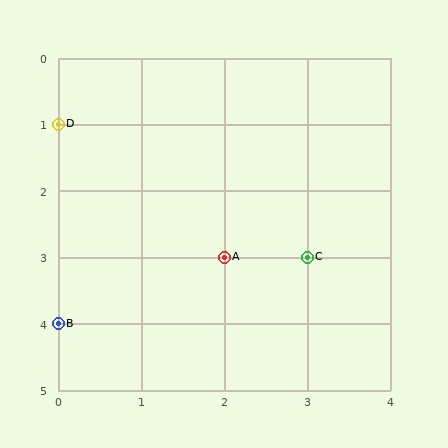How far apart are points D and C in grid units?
Points D and C are 3 columns and 2 rows apart (about 3.6 grid units diagonally).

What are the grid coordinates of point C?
Point C is at grid coordinates (3, 3).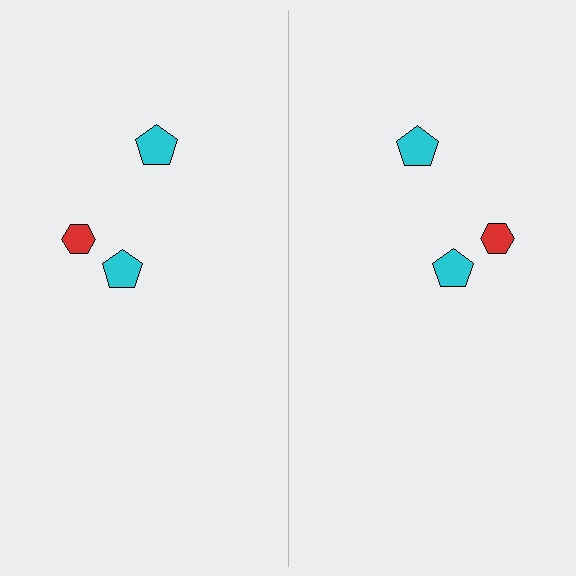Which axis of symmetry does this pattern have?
The pattern has a vertical axis of symmetry running through the center of the image.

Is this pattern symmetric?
Yes, this pattern has bilateral (reflection) symmetry.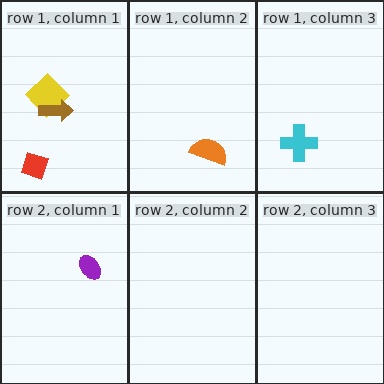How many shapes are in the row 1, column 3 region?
1.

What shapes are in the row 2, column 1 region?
The purple ellipse.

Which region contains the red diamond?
The row 1, column 1 region.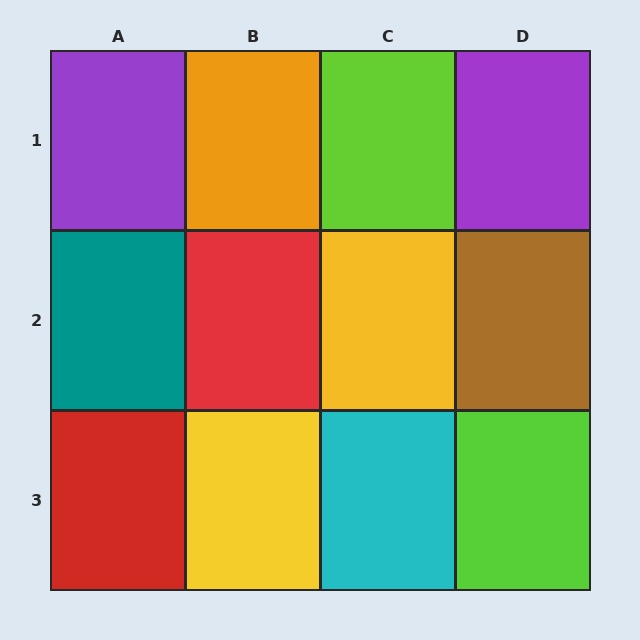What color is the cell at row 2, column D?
Brown.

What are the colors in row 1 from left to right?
Purple, orange, lime, purple.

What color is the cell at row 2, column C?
Yellow.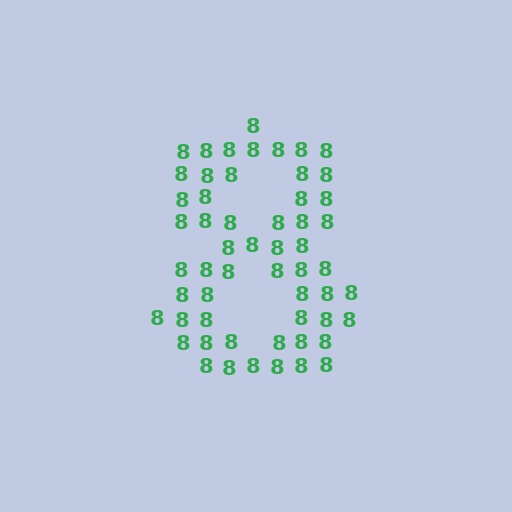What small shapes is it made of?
It is made of small digit 8's.